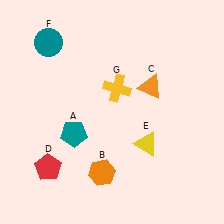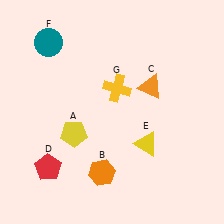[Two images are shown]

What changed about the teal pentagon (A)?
In Image 1, A is teal. In Image 2, it changed to yellow.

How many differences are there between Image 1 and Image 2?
There is 1 difference between the two images.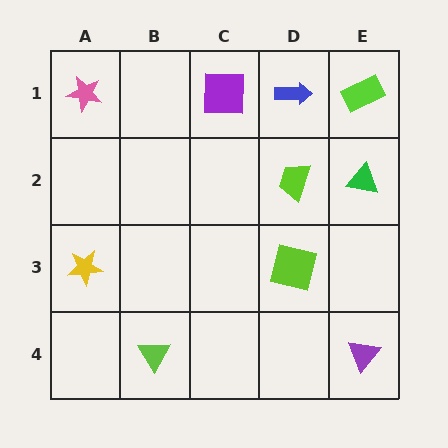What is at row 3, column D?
A lime square.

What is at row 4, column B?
A lime triangle.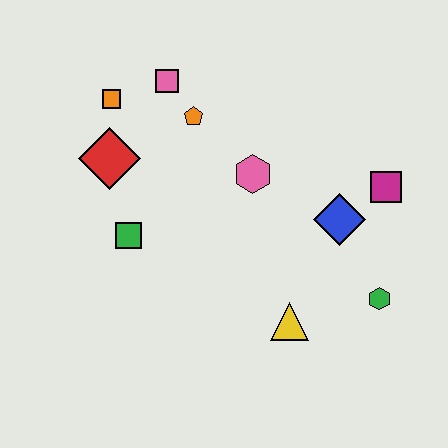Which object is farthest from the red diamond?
The green hexagon is farthest from the red diamond.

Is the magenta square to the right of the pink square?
Yes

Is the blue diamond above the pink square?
No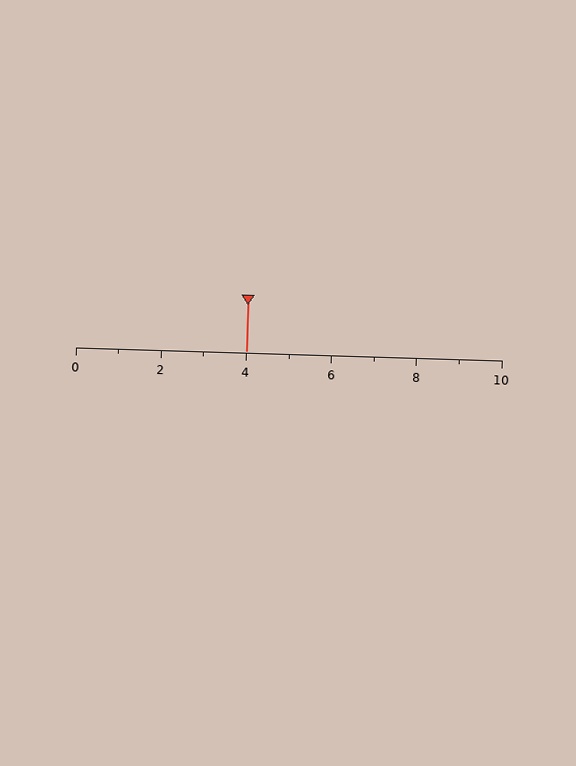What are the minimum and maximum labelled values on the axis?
The axis runs from 0 to 10.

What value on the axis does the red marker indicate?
The marker indicates approximately 4.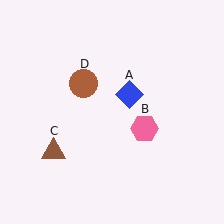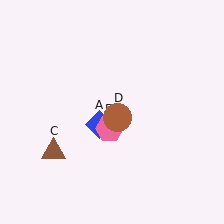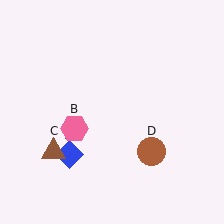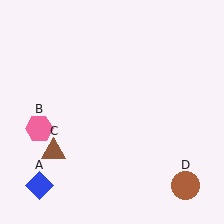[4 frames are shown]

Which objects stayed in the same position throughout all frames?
Brown triangle (object C) remained stationary.